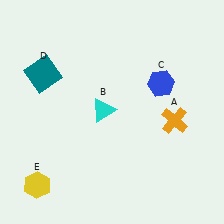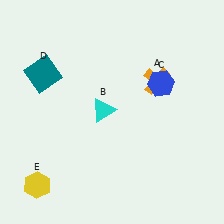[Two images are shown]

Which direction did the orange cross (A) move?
The orange cross (A) moved up.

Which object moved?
The orange cross (A) moved up.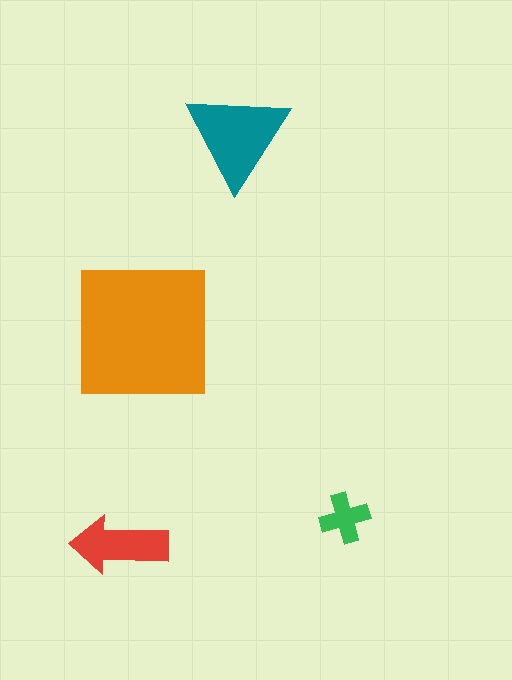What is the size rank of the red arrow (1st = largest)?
3rd.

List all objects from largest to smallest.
The orange square, the teal triangle, the red arrow, the green cross.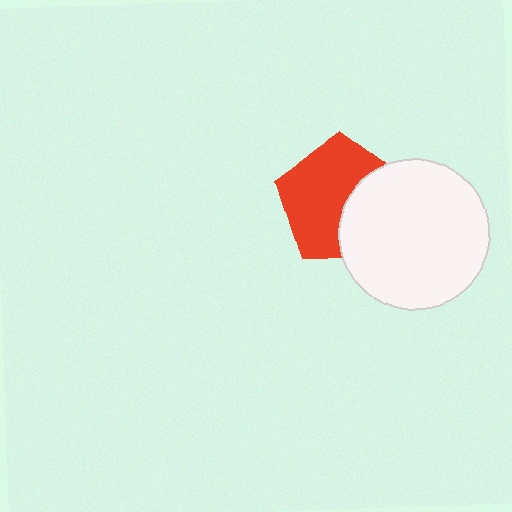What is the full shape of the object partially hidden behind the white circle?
The partially hidden object is a red pentagon.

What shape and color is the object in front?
The object in front is a white circle.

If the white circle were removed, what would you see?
You would see the complete red pentagon.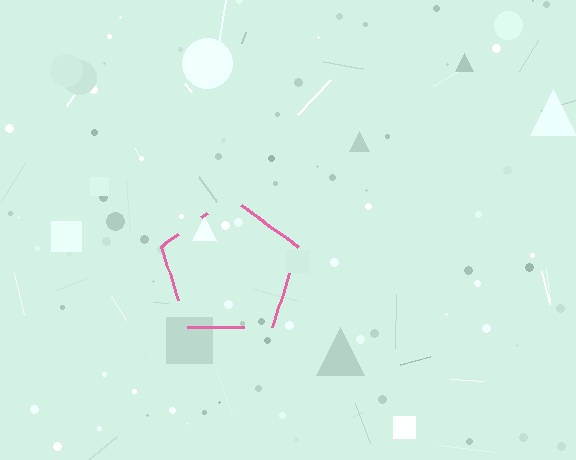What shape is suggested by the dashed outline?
The dashed outline suggests a pentagon.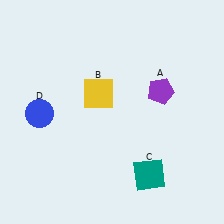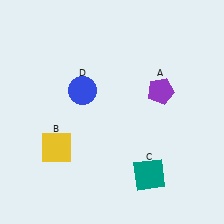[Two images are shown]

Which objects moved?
The objects that moved are: the yellow square (B), the blue circle (D).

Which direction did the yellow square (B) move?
The yellow square (B) moved down.